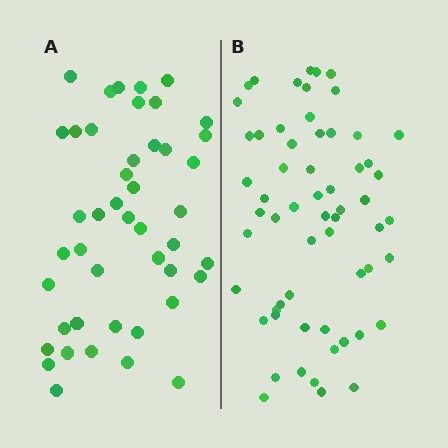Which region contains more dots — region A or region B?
Region B (the right region) has more dots.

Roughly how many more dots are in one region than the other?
Region B has approximately 15 more dots than region A.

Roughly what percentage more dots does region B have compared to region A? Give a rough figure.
About 35% more.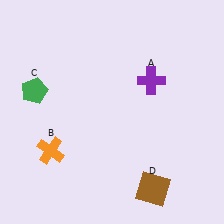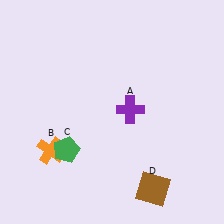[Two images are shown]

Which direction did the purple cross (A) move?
The purple cross (A) moved down.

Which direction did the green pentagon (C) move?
The green pentagon (C) moved down.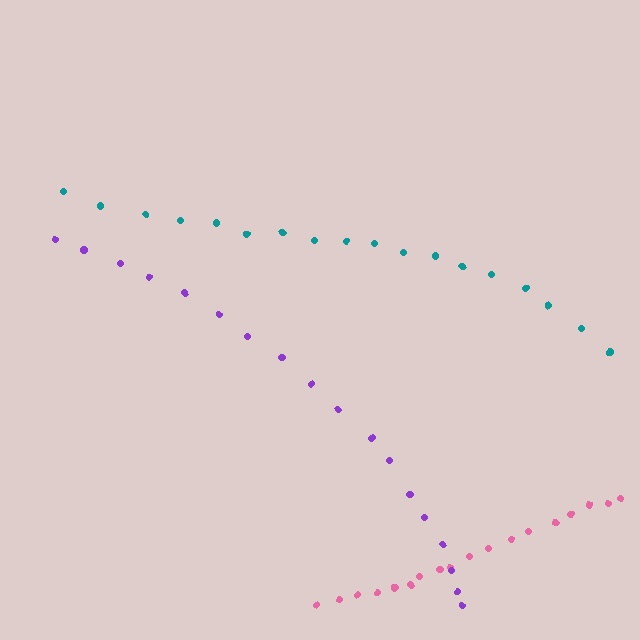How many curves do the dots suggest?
There are 3 distinct paths.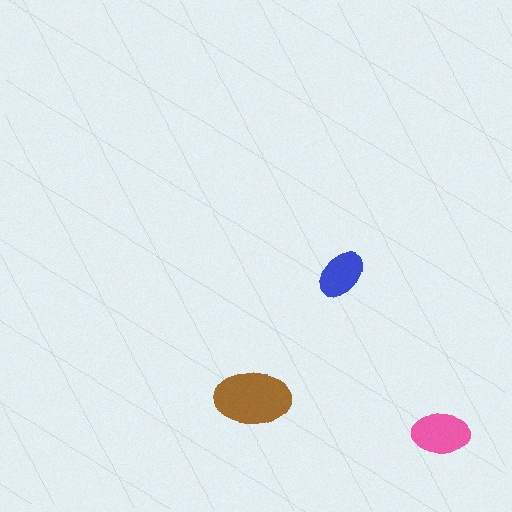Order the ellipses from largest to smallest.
the brown one, the pink one, the blue one.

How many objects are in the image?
There are 3 objects in the image.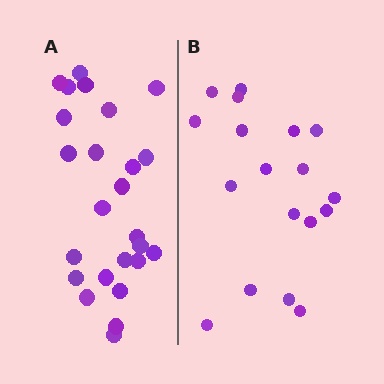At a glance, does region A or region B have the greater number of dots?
Region A (the left region) has more dots.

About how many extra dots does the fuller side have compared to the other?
Region A has roughly 8 or so more dots than region B.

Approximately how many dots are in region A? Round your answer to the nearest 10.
About 20 dots. (The exact count is 25, which rounds to 20.)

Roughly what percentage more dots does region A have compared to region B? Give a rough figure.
About 40% more.